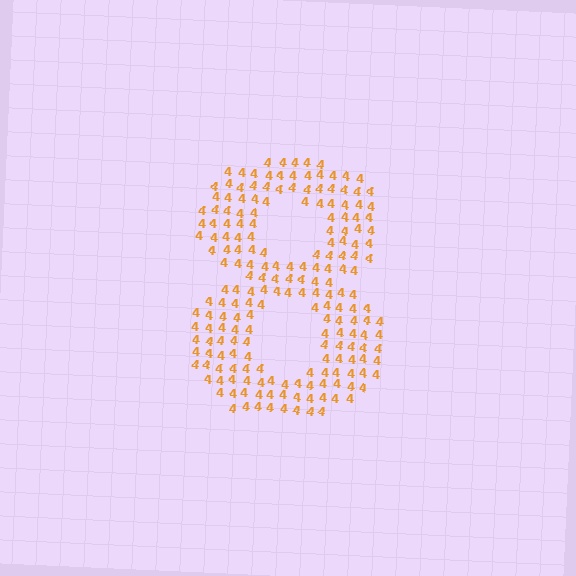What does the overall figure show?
The overall figure shows the digit 8.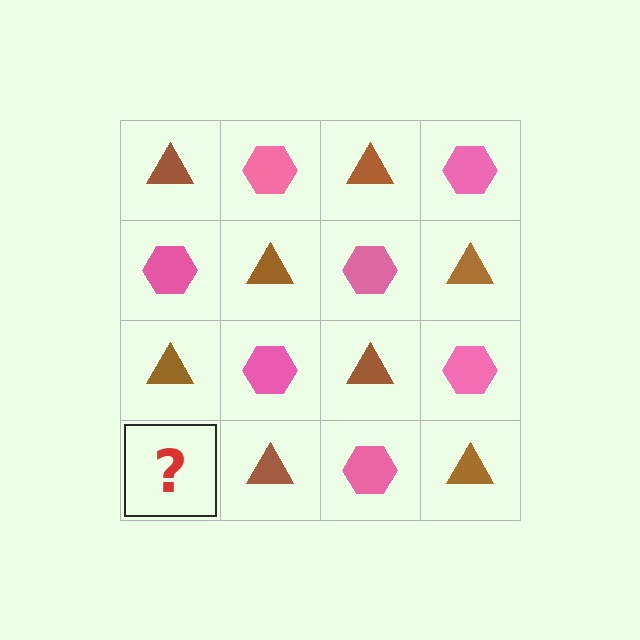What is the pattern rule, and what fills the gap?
The rule is that it alternates brown triangle and pink hexagon in a checkerboard pattern. The gap should be filled with a pink hexagon.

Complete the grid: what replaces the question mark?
The question mark should be replaced with a pink hexagon.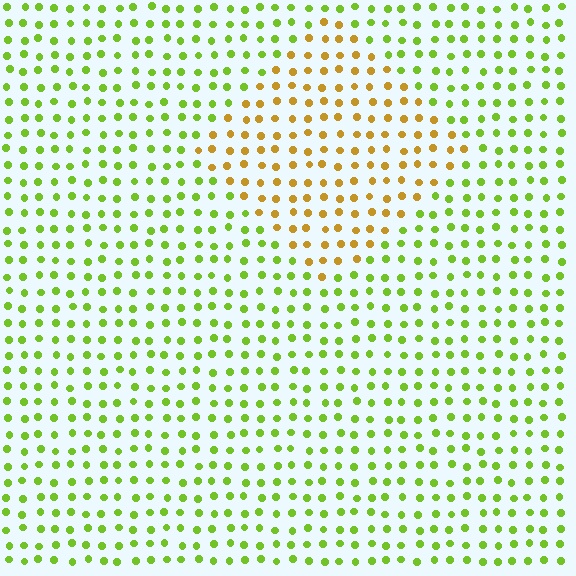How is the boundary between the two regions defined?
The boundary is defined purely by a slight shift in hue (about 49 degrees). Spacing, size, and orientation are identical on both sides.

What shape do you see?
I see a diamond.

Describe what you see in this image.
The image is filled with small lime elements in a uniform arrangement. A diamond-shaped region is visible where the elements are tinted to a slightly different hue, forming a subtle color boundary.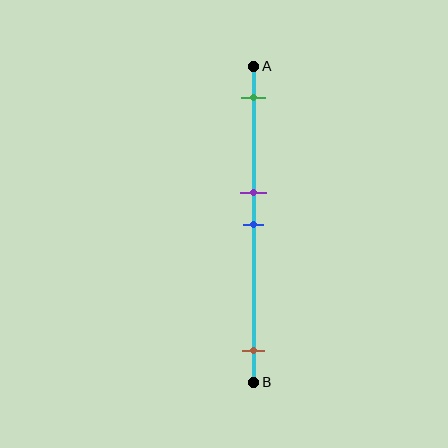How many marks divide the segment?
There are 4 marks dividing the segment.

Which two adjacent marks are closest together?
The purple and blue marks are the closest adjacent pair.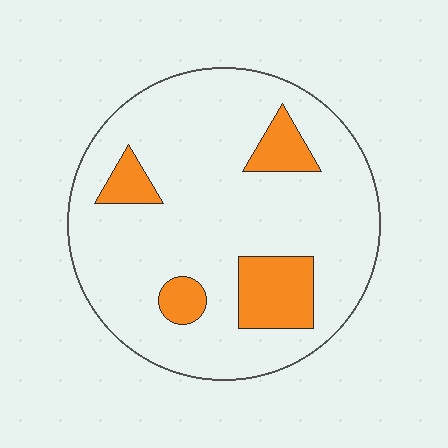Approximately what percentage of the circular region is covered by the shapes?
Approximately 15%.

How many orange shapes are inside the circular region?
4.